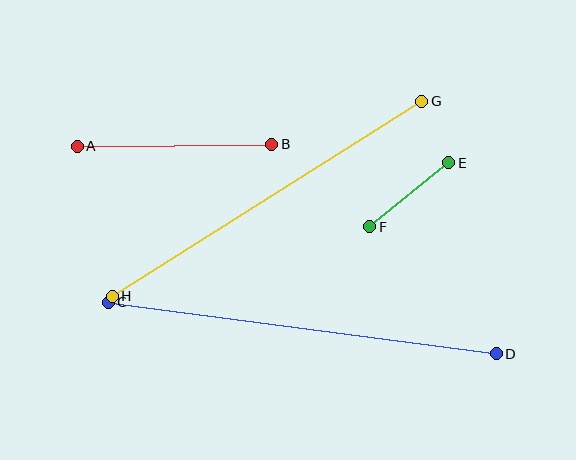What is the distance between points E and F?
The distance is approximately 102 pixels.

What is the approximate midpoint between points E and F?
The midpoint is at approximately (409, 195) pixels.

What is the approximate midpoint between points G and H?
The midpoint is at approximately (267, 199) pixels.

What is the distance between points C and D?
The distance is approximately 391 pixels.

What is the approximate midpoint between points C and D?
The midpoint is at approximately (302, 328) pixels.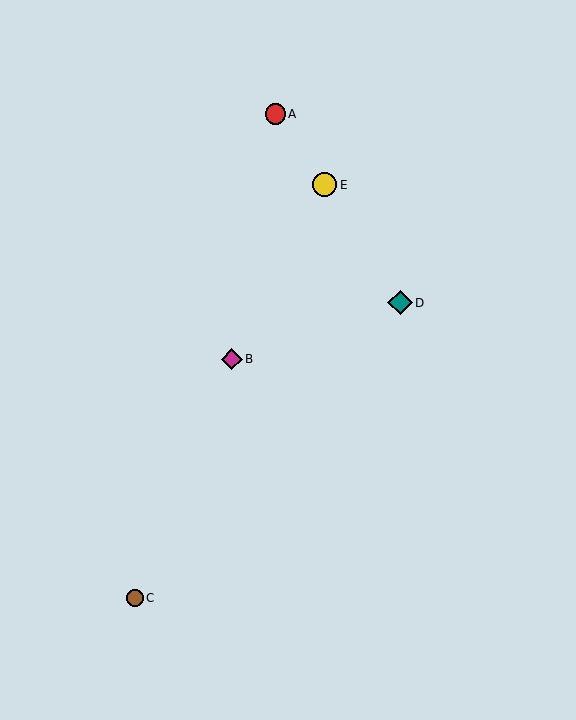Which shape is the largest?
The teal diamond (labeled D) is the largest.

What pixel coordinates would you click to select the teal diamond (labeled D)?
Click at (400, 303) to select the teal diamond D.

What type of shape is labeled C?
Shape C is a brown circle.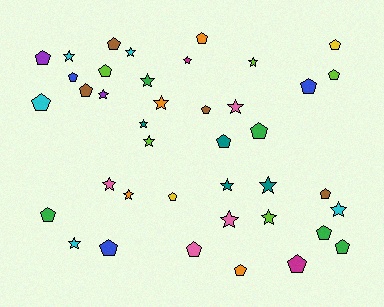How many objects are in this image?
There are 40 objects.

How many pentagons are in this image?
There are 22 pentagons.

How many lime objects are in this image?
There are 5 lime objects.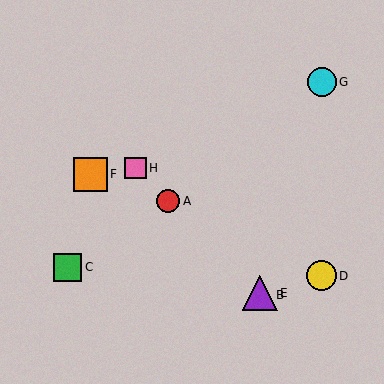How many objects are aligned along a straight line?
4 objects (A, B, E, H) are aligned along a straight line.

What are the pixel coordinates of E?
Object E is at (260, 293).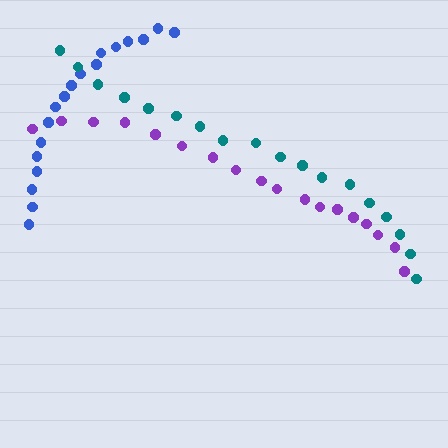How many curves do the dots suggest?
There are 3 distinct paths.